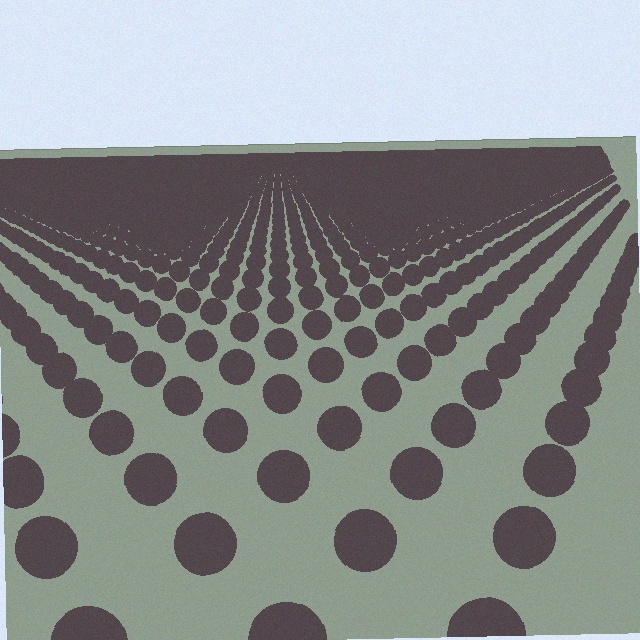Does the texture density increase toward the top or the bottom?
Density increases toward the top.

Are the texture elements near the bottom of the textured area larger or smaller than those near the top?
Larger. Near the bottom, elements are closer to the viewer and appear at a bigger on-screen size.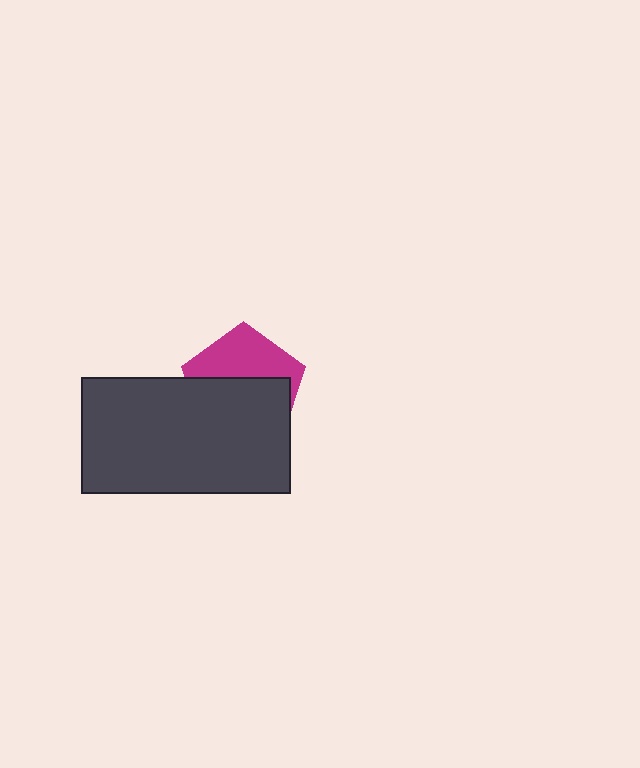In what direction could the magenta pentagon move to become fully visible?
The magenta pentagon could move up. That would shift it out from behind the dark gray rectangle entirely.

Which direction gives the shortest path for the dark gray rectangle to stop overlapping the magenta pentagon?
Moving down gives the shortest separation.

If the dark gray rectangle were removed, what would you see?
You would see the complete magenta pentagon.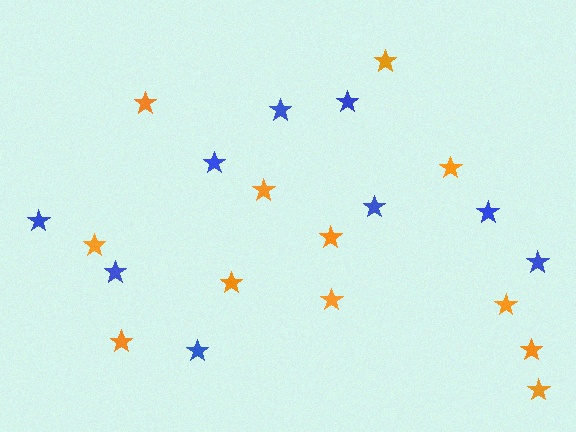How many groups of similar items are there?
There are 2 groups: one group of blue stars (9) and one group of orange stars (12).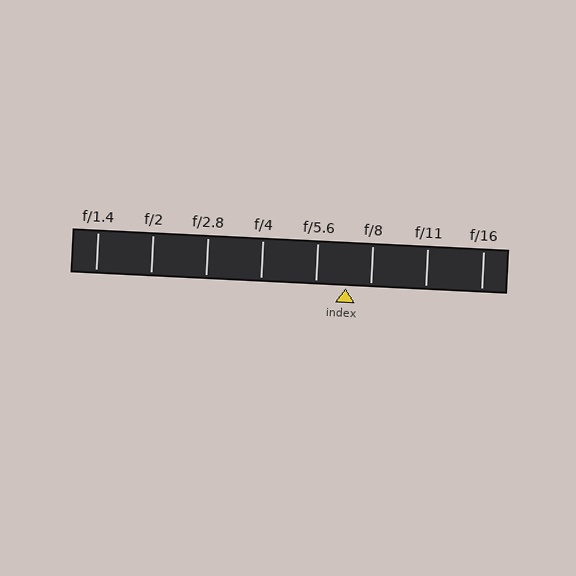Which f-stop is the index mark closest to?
The index mark is closest to f/8.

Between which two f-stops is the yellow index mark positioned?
The index mark is between f/5.6 and f/8.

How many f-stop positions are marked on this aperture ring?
There are 8 f-stop positions marked.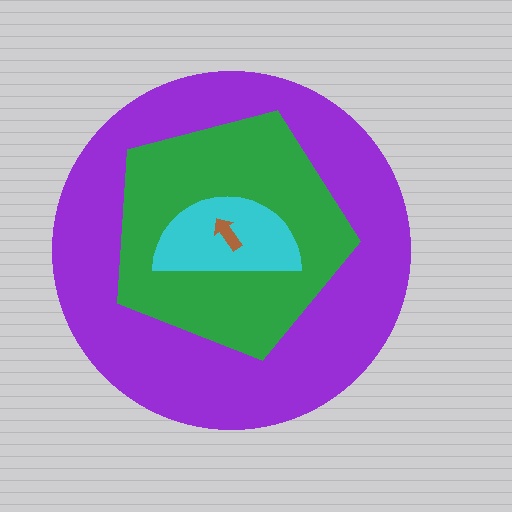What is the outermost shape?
The purple circle.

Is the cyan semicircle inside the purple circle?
Yes.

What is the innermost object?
The brown arrow.